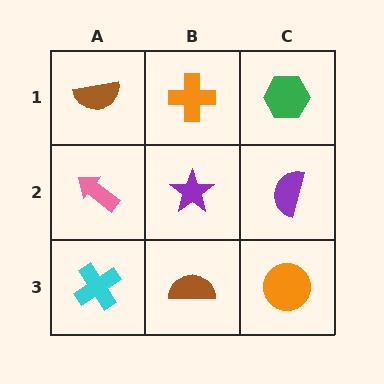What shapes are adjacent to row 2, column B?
An orange cross (row 1, column B), a brown semicircle (row 3, column B), a pink arrow (row 2, column A), a purple semicircle (row 2, column C).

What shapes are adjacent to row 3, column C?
A purple semicircle (row 2, column C), a brown semicircle (row 3, column B).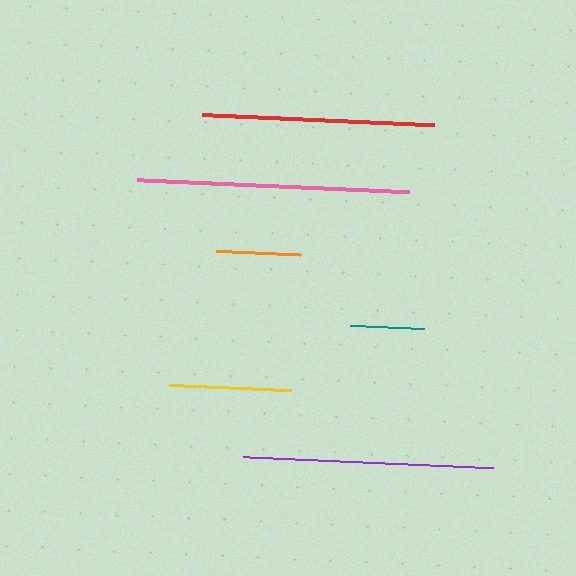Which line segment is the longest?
The pink line is the longest at approximately 273 pixels.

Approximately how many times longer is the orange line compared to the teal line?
The orange line is approximately 1.2 times the length of the teal line.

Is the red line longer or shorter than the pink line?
The pink line is longer than the red line.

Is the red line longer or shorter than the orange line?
The red line is longer than the orange line.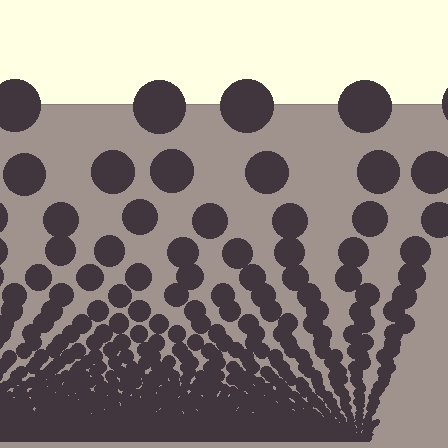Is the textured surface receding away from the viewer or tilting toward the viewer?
The surface appears to tilt toward the viewer. Texture elements get larger and sparser toward the top.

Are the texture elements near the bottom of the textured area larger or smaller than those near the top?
Smaller. The gradient is inverted — elements near the bottom are smaller and denser.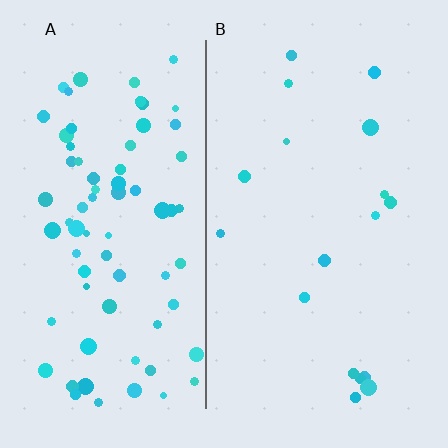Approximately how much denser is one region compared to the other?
Approximately 4.0× — region A over region B.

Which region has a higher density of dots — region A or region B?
A (the left).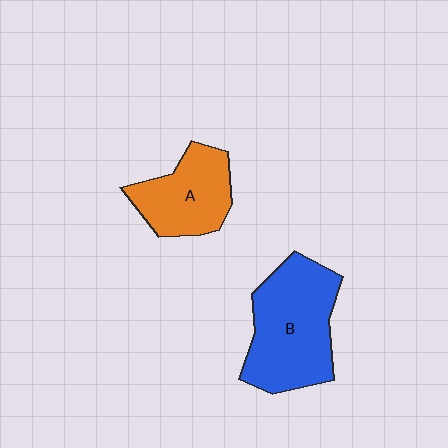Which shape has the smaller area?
Shape A (orange).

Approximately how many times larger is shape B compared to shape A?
Approximately 1.5 times.